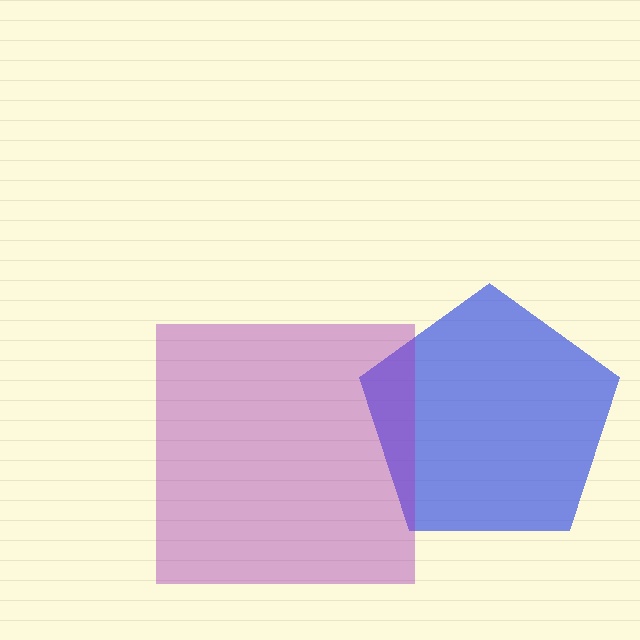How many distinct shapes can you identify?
There are 2 distinct shapes: a blue pentagon, a purple square.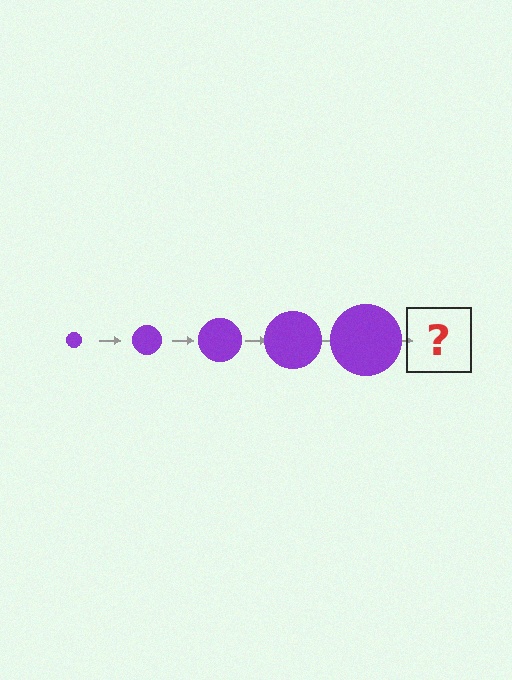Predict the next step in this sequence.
The next step is a purple circle, larger than the previous one.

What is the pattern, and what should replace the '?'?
The pattern is that the circle gets progressively larger each step. The '?' should be a purple circle, larger than the previous one.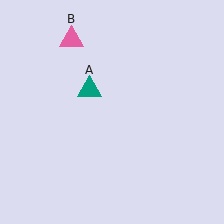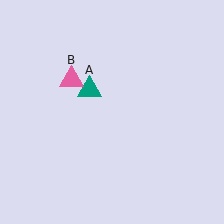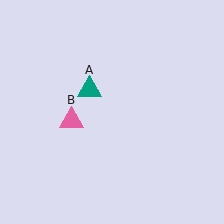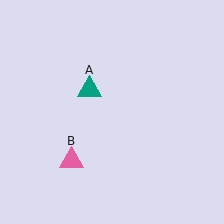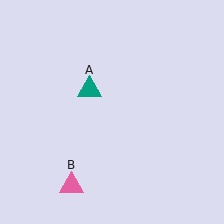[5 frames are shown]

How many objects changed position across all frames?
1 object changed position: pink triangle (object B).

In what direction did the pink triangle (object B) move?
The pink triangle (object B) moved down.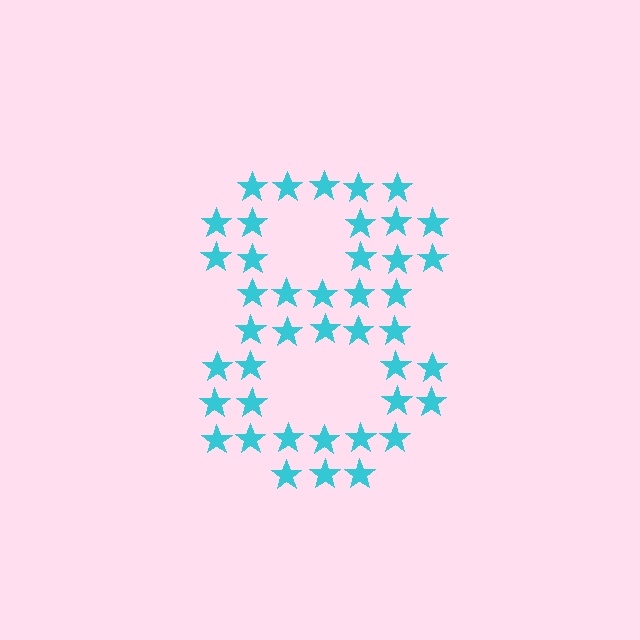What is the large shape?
The large shape is the digit 8.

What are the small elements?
The small elements are stars.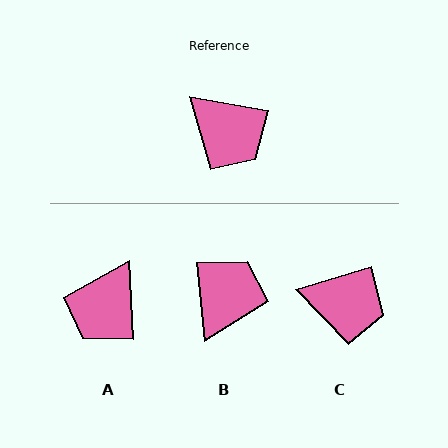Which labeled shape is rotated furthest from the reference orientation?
B, about 106 degrees away.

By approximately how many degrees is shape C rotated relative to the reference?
Approximately 27 degrees counter-clockwise.